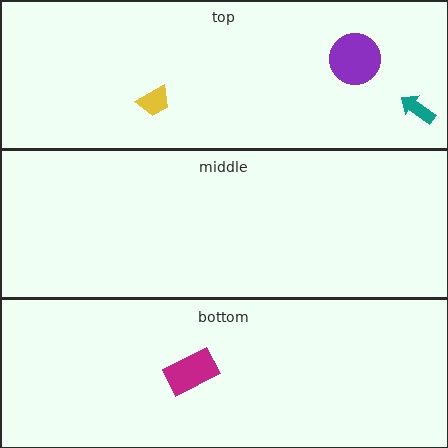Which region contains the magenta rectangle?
The bottom region.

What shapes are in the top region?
The teal arrow, the yellow trapezoid, the purple circle.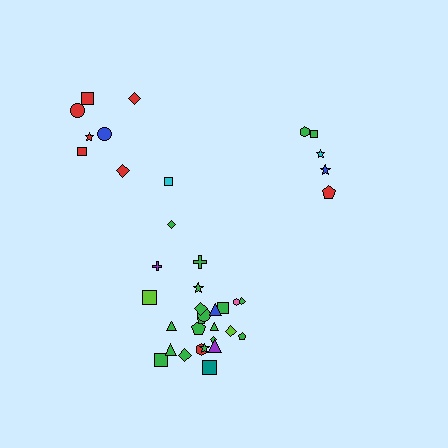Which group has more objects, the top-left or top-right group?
The top-left group.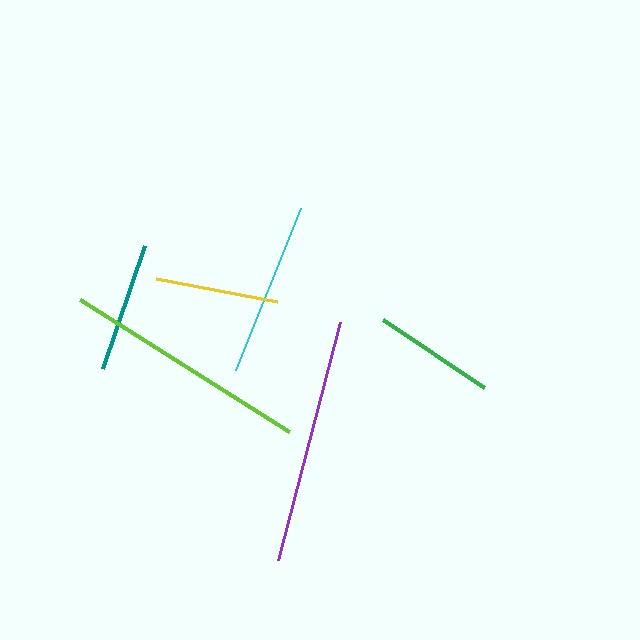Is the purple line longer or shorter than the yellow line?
The purple line is longer than the yellow line.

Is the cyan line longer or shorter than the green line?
The cyan line is longer than the green line.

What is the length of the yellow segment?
The yellow segment is approximately 123 pixels long.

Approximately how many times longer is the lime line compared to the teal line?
The lime line is approximately 1.9 times the length of the teal line.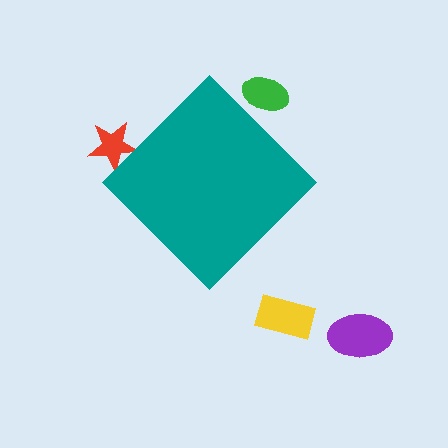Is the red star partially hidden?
Yes, the red star is partially hidden behind the teal diamond.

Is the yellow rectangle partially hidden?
No, the yellow rectangle is fully visible.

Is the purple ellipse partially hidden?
No, the purple ellipse is fully visible.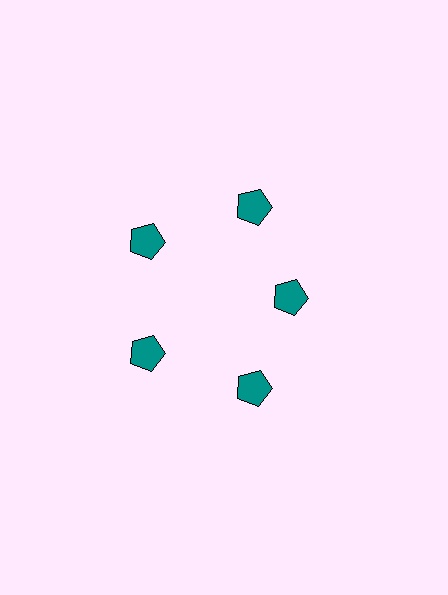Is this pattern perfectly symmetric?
No. The 5 teal pentagons are arranged in a ring, but one element near the 3 o'clock position is pulled inward toward the center, breaking the 5-fold rotational symmetry.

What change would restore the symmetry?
The symmetry would be restored by moving it outward, back onto the ring so that all 5 pentagons sit at equal angles and equal distance from the center.